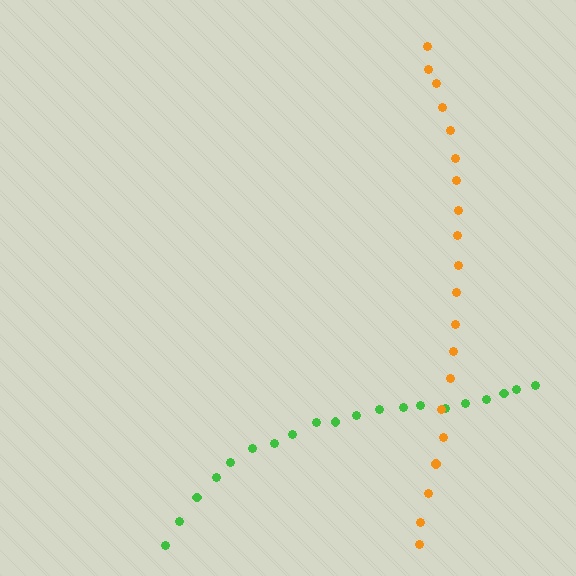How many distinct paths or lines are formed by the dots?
There are 2 distinct paths.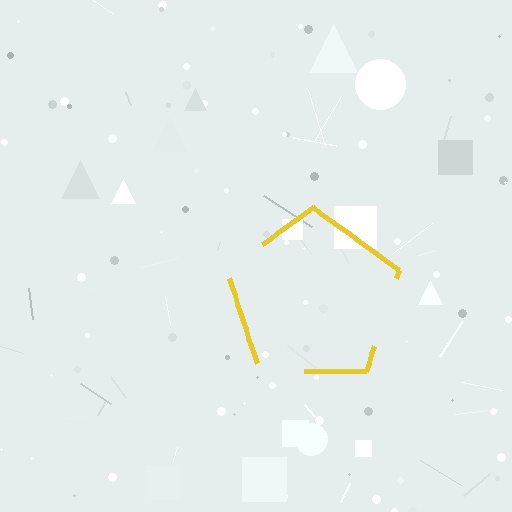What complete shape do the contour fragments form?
The contour fragments form a pentagon.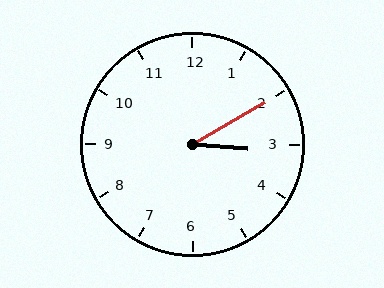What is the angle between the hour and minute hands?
Approximately 35 degrees.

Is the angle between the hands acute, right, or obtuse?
It is acute.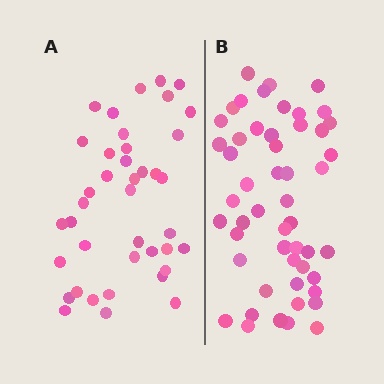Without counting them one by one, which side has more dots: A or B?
Region B (the right region) has more dots.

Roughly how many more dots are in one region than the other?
Region B has roughly 12 or so more dots than region A.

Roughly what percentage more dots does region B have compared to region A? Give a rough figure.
About 30% more.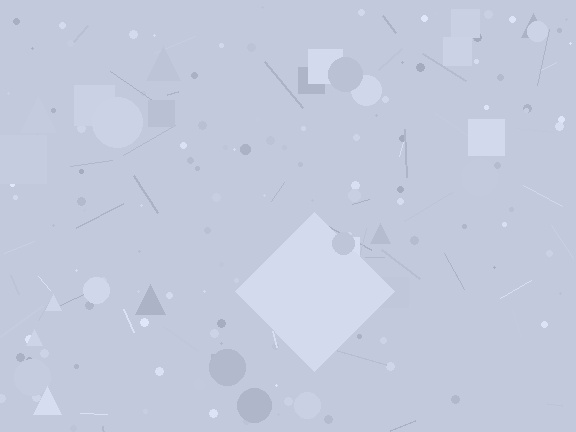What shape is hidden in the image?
A diamond is hidden in the image.